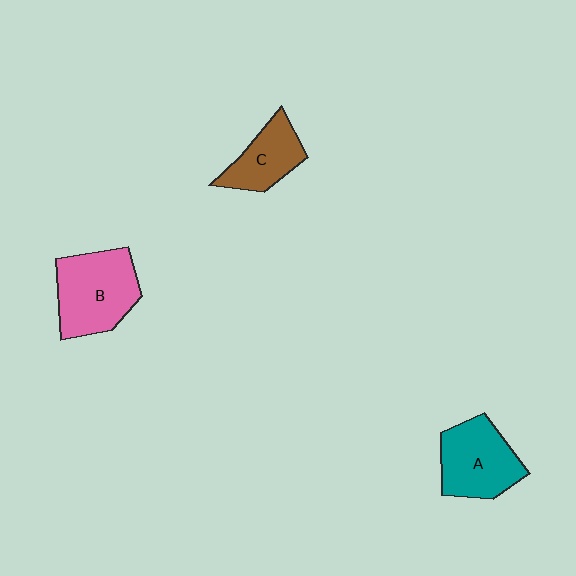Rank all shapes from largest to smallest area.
From largest to smallest: B (pink), A (teal), C (brown).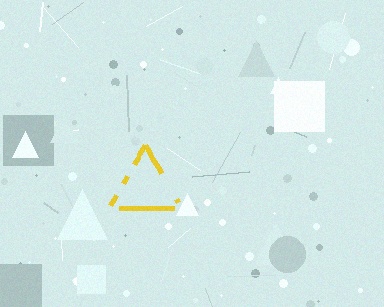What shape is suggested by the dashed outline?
The dashed outline suggests a triangle.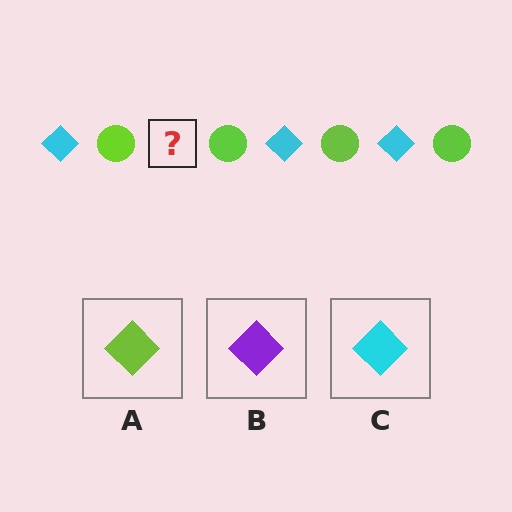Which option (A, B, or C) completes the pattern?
C.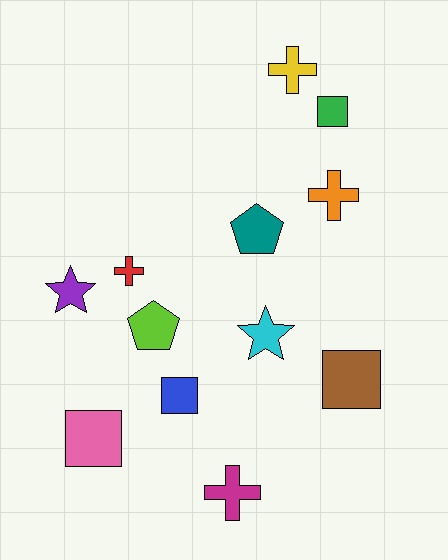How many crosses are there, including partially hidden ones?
There are 4 crosses.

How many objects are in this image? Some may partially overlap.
There are 12 objects.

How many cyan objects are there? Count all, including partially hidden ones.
There is 1 cyan object.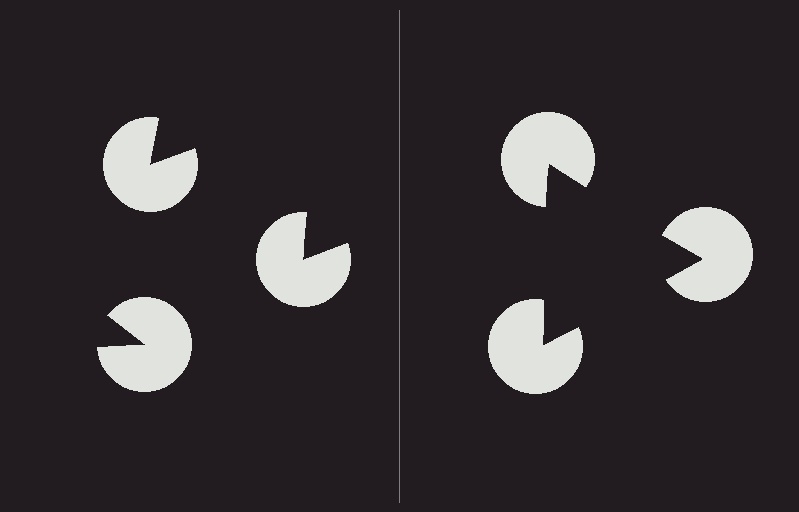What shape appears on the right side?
An illusory triangle.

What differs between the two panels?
The pac-man discs are positioned identically on both sides; only the wedge orientations differ. On the right they align to a triangle; on the left they are misaligned.